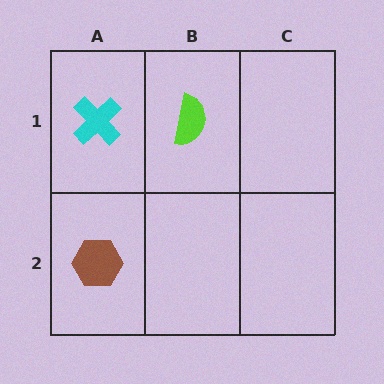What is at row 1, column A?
A cyan cross.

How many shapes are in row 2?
1 shape.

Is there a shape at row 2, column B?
No, that cell is empty.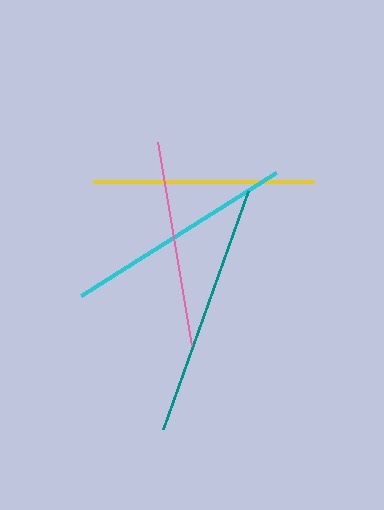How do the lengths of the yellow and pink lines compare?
The yellow and pink lines are approximately the same length.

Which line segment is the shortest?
The pink line is the shortest at approximately 206 pixels.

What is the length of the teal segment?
The teal segment is approximately 253 pixels long.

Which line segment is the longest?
The teal line is the longest at approximately 253 pixels.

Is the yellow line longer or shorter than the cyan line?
The cyan line is longer than the yellow line.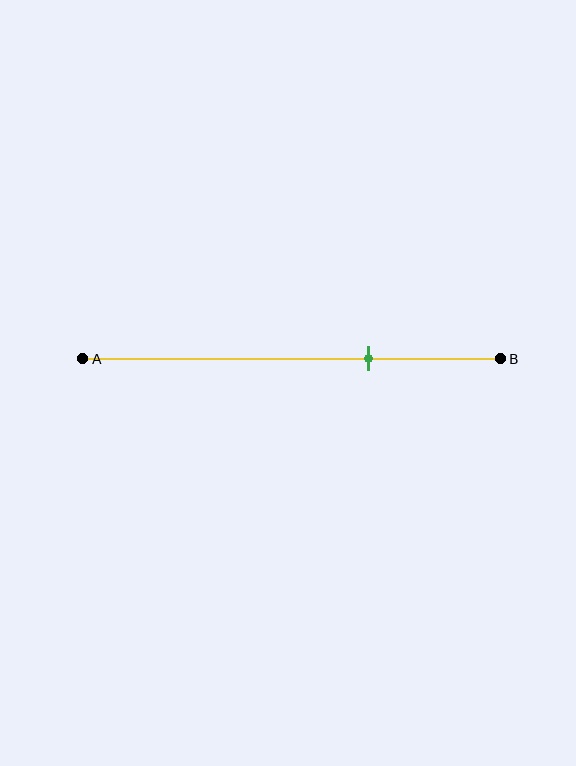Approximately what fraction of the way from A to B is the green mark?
The green mark is approximately 70% of the way from A to B.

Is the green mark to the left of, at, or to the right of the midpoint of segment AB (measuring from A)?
The green mark is to the right of the midpoint of segment AB.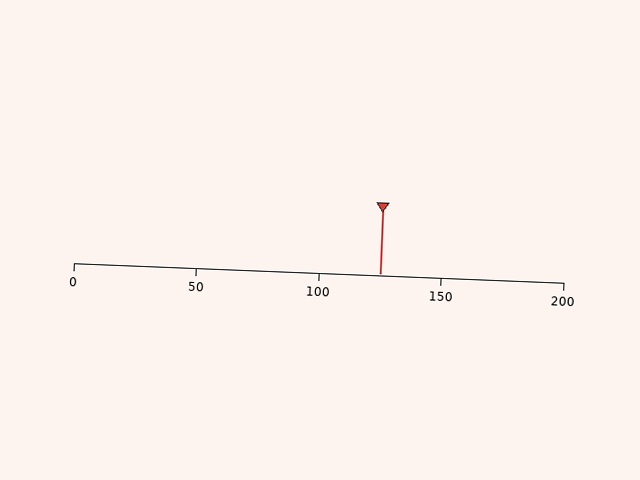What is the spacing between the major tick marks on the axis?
The major ticks are spaced 50 apart.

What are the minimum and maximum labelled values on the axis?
The axis runs from 0 to 200.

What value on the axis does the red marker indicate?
The marker indicates approximately 125.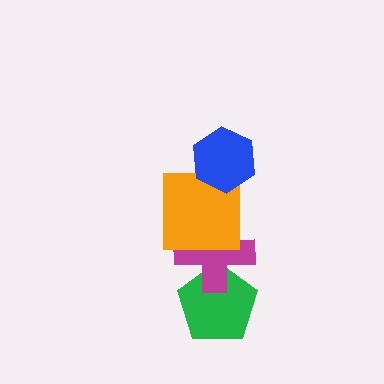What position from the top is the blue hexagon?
The blue hexagon is 1st from the top.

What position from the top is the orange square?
The orange square is 2nd from the top.